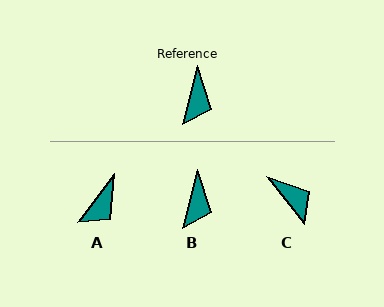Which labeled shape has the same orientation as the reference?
B.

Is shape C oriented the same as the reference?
No, it is off by about 53 degrees.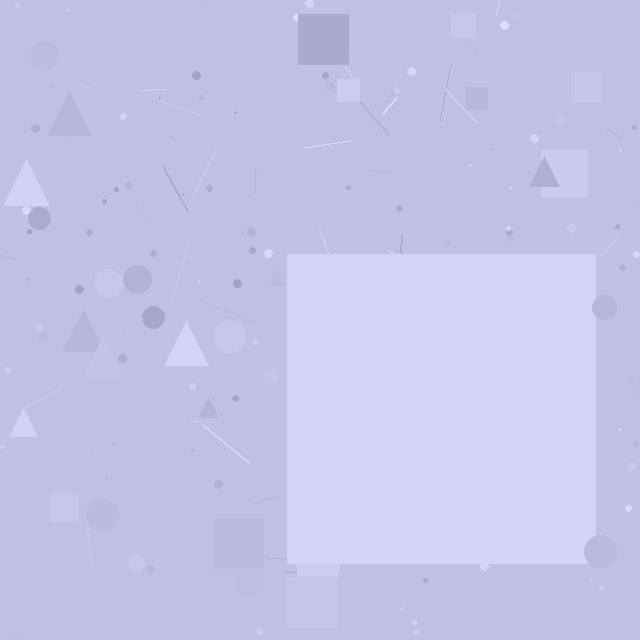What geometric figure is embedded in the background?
A square is embedded in the background.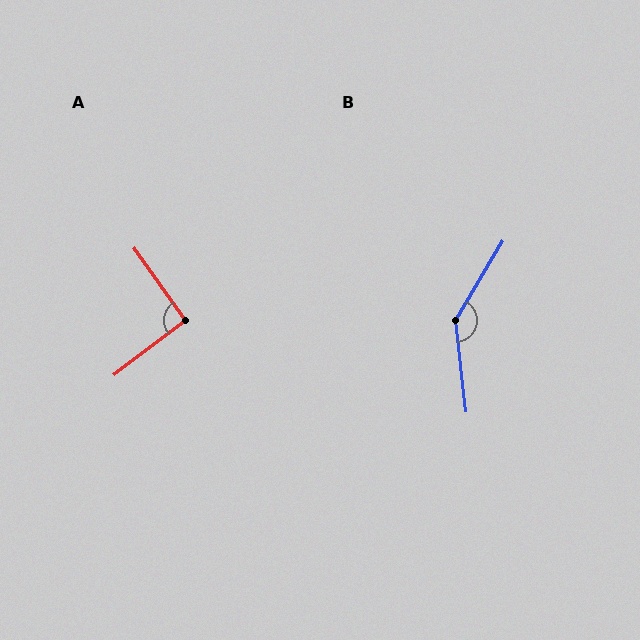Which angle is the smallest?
A, at approximately 92 degrees.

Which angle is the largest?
B, at approximately 143 degrees.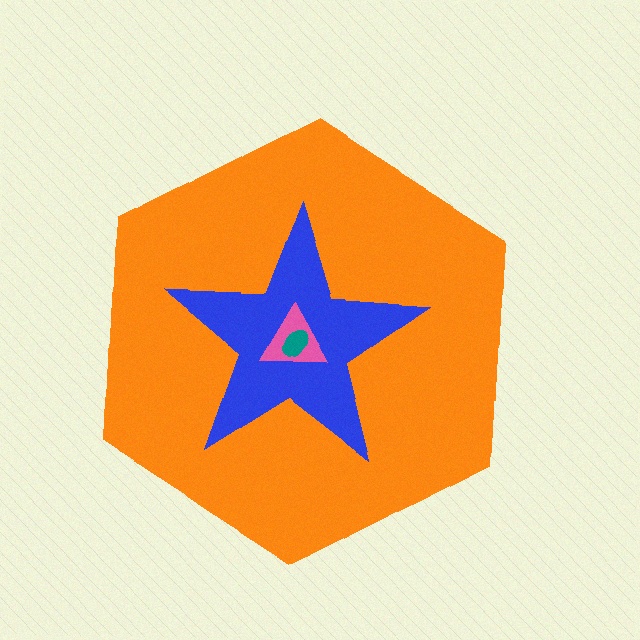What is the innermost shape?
The teal ellipse.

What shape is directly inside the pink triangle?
The teal ellipse.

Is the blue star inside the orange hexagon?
Yes.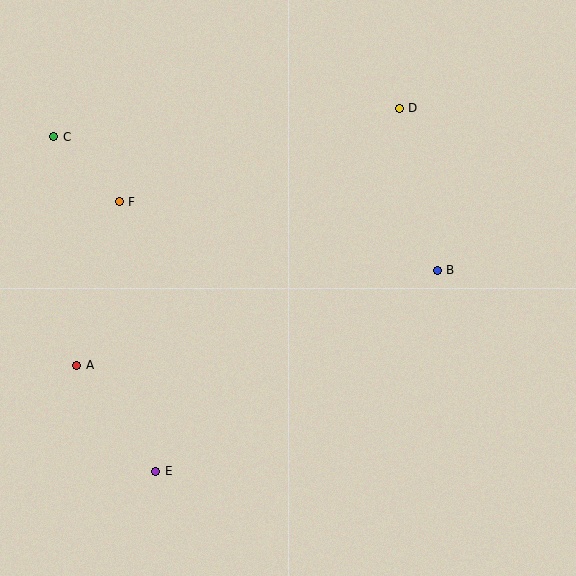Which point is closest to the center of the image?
Point B at (437, 270) is closest to the center.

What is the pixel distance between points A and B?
The distance between A and B is 373 pixels.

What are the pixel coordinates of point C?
Point C is at (54, 137).